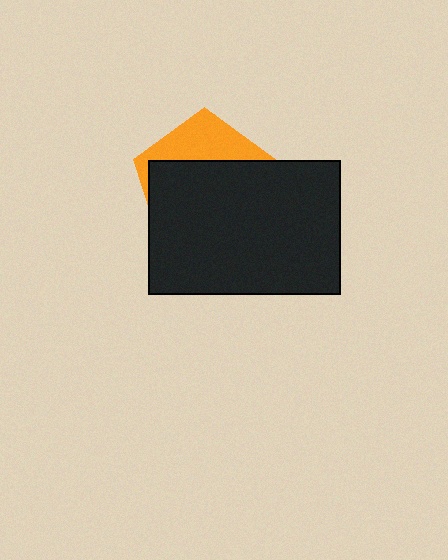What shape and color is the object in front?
The object in front is a black rectangle.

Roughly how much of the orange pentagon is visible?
A small part of it is visible (roughly 30%).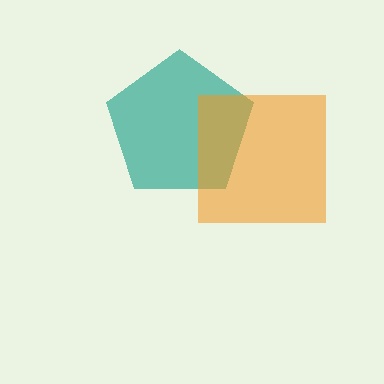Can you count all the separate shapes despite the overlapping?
Yes, there are 2 separate shapes.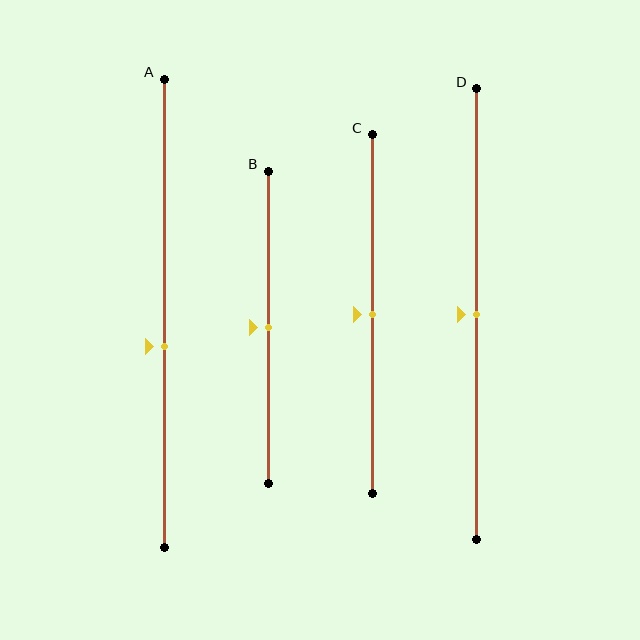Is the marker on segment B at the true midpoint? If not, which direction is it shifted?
Yes, the marker on segment B is at the true midpoint.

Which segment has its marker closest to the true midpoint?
Segment B has its marker closest to the true midpoint.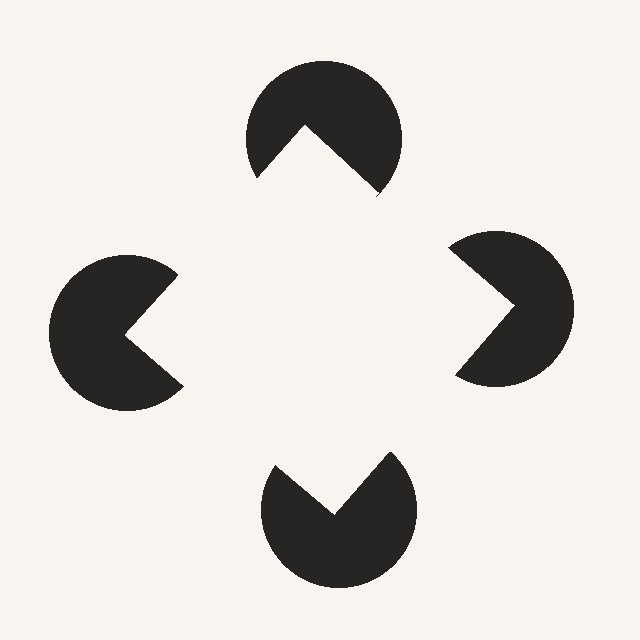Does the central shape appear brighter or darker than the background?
It typically appears slightly brighter than the background, even though no actual brightness change is drawn.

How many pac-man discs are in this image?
There are 4 — one at each vertex of the illusory square.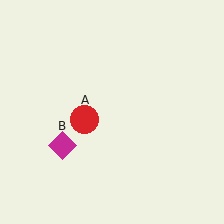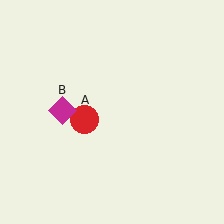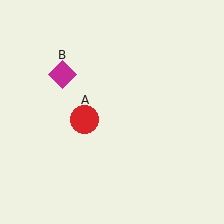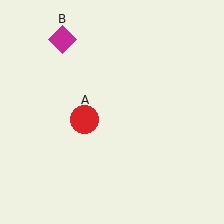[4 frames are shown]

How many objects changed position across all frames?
1 object changed position: magenta diamond (object B).